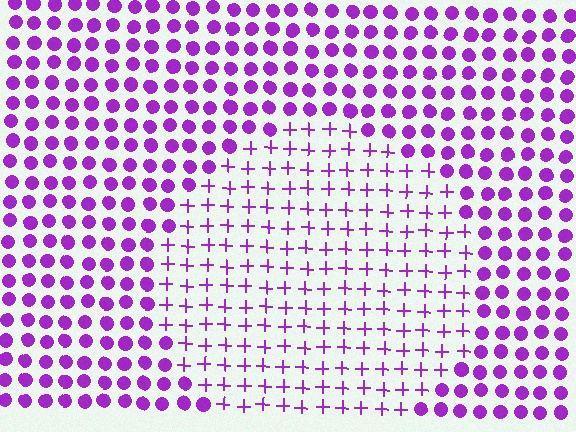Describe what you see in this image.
The image is filled with small purple elements arranged in a uniform grid. A circle-shaped region contains plus signs, while the surrounding area contains circles. The boundary is defined purely by the change in element shape.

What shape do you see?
I see a circle.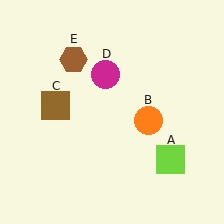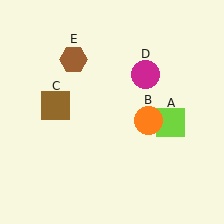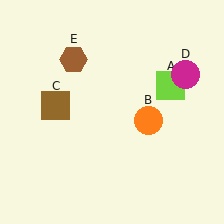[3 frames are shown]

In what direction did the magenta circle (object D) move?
The magenta circle (object D) moved right.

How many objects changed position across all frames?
2 objects changed position: lime square (object A), magenta circle (object D).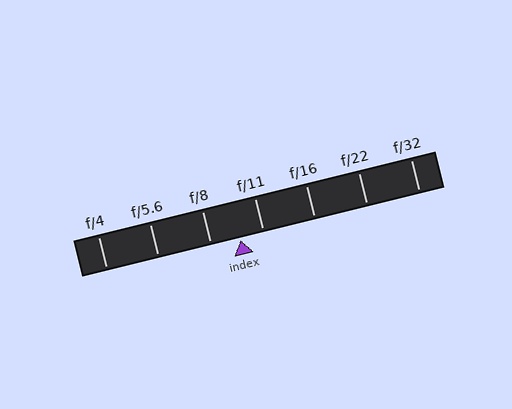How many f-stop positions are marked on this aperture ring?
There are 7 f-stop positions marked.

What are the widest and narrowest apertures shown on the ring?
The widest aperture shown is f/4 and the narrowest is f/32.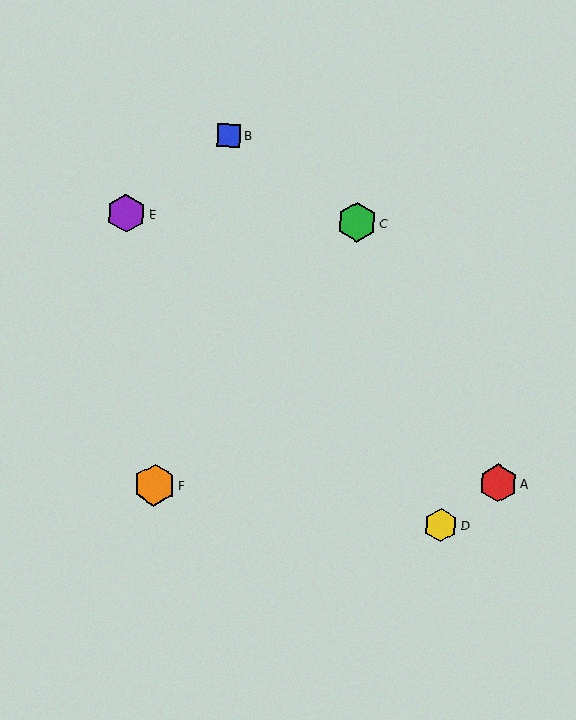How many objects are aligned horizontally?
2 objects (C, E) are aligned horizontally.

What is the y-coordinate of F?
Object F is at y≈485.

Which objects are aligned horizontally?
Objects C, E are aligned horizontally.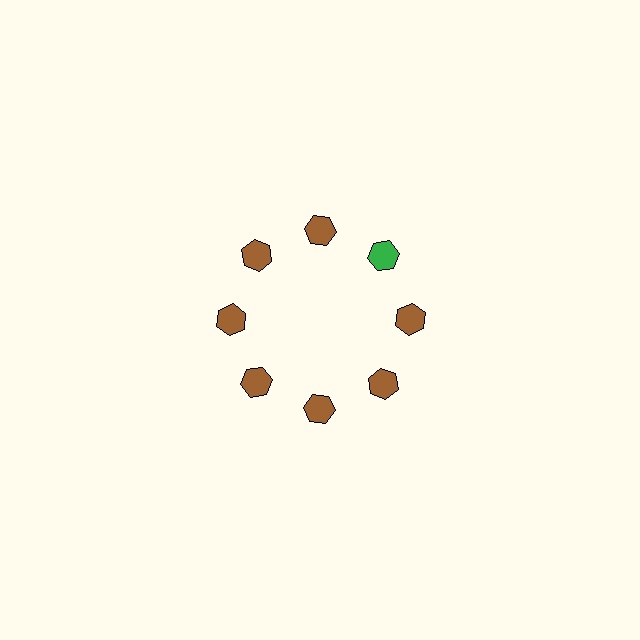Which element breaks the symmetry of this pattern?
The green hexagon at roughly the 2 o'clock position breaks the symmetry. All other shapes are brown hexagons.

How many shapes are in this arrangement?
There are 8 shapes arranged in a ring pattern.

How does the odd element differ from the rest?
It has a different color: green instead of brown.